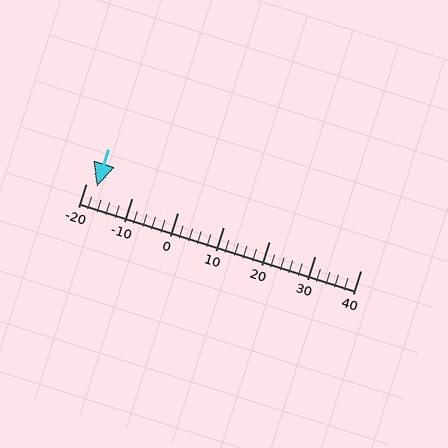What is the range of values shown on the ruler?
The ruler shows values from -20 to 40.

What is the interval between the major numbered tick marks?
The major tick marks are spaced 10 units apart.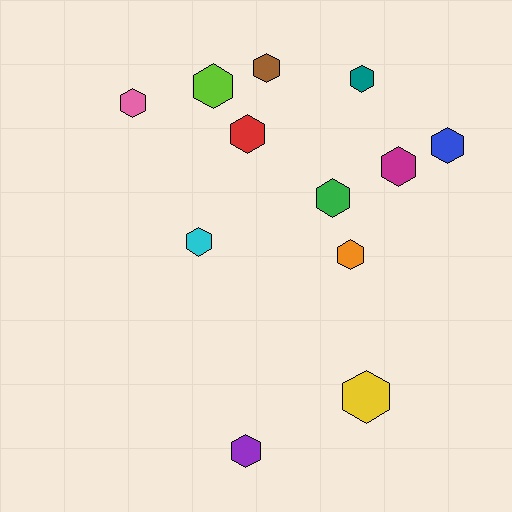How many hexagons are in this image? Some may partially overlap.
There are 12 hexagons.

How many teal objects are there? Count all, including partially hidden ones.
There is 1 teal object.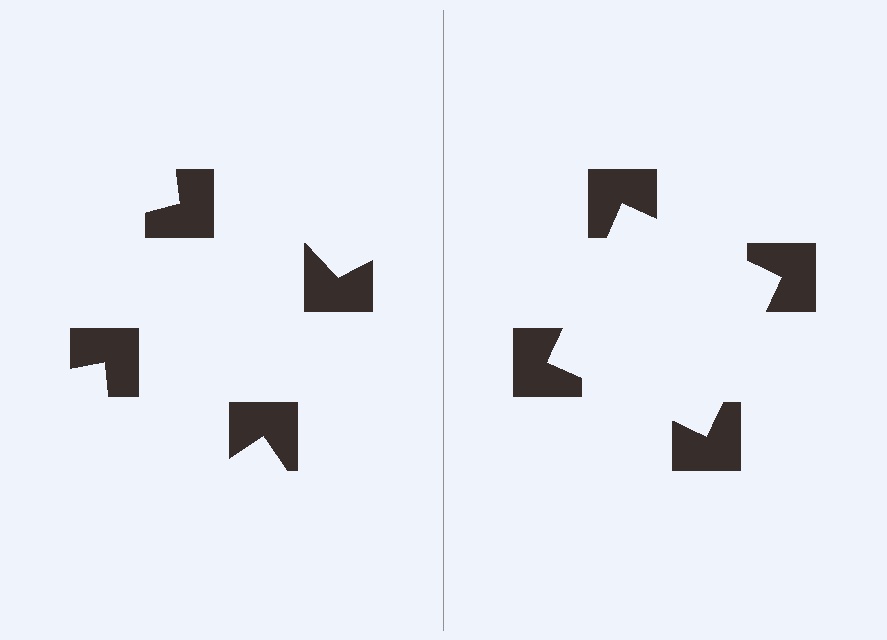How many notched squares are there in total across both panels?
8 — 4 on each side.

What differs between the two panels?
The notched squares are positioned identically on both sides; only the wedge orientations differ. On the right they align to a square; on the left they are misaligned.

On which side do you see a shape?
An illusory square appears on the right side. On the left side the wedge cuts are rotated, so no coherent shape forms.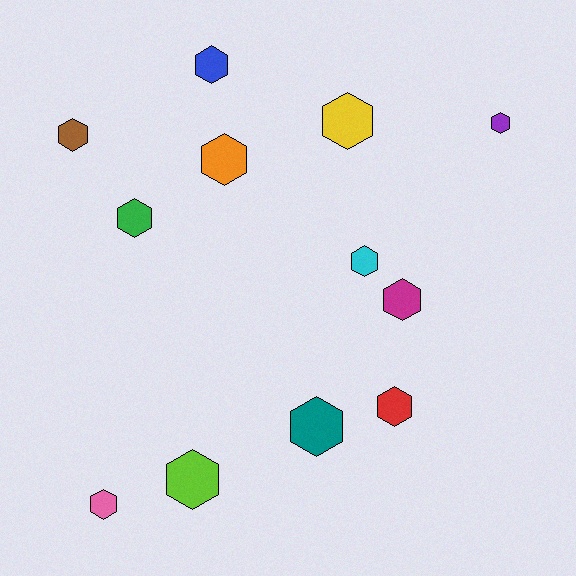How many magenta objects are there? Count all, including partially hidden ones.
There is 1 magenta object.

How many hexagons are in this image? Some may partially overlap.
There are 12 hexagons.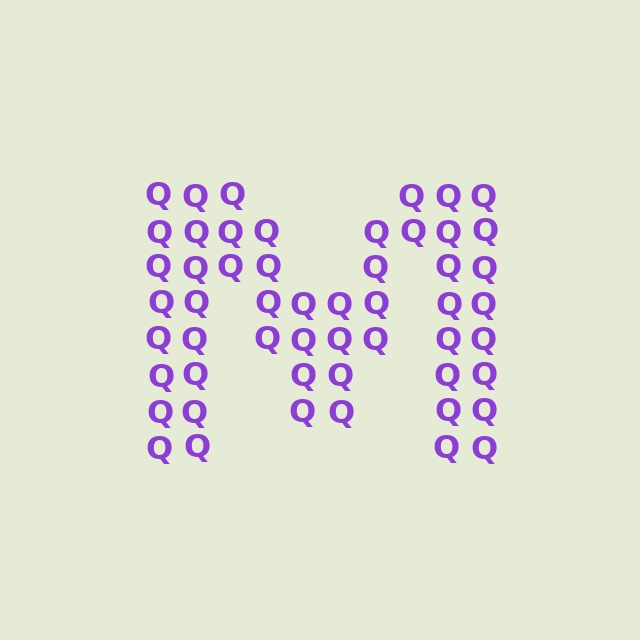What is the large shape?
The large shape is the letter M.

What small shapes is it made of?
It is made of small letter Q's.